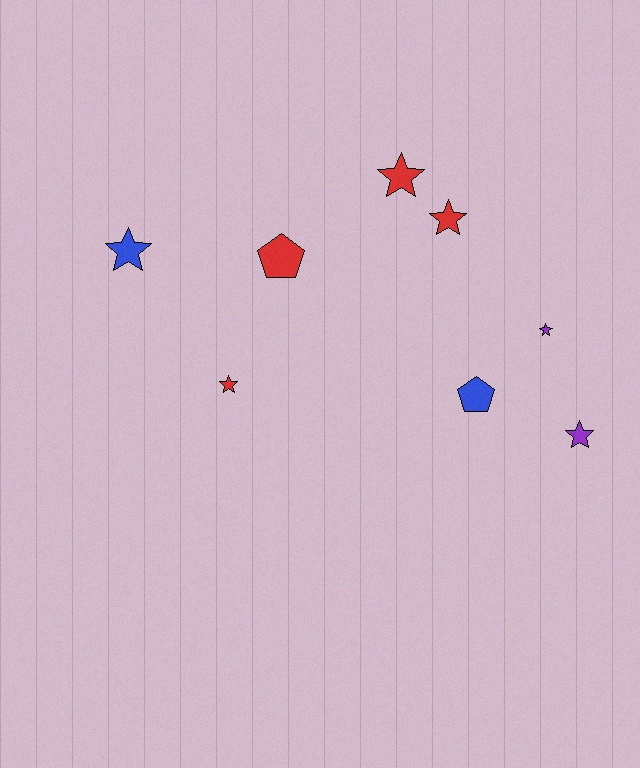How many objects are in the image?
There are 8 objects.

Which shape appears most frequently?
Star, with 6 objects.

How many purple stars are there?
There are 2 purple stars.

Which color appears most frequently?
Red, with 4 objects.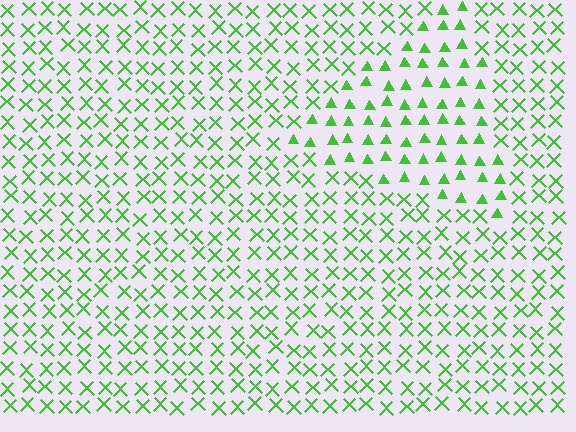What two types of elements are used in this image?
The image uses triangles inside the triangle region and X marks outside it.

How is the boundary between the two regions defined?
The boundary is defined by a change in element shape: triangles inside vs. X marks outside. All elements share the same color and spacing.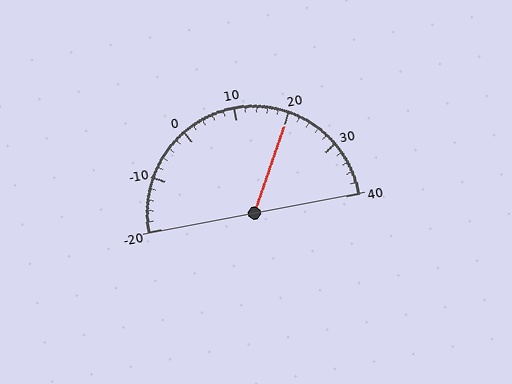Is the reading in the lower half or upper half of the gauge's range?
The reading is in the upper half of the range (-20 to 40).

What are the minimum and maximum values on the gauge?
The gauge ranges from -20 to 40.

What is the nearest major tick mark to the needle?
The nearest major tick mark is 20.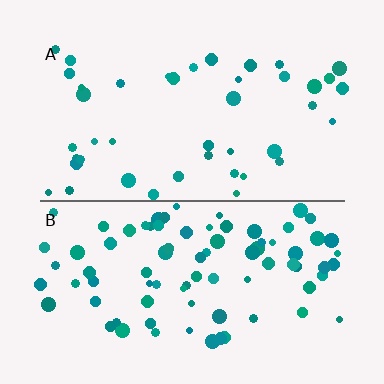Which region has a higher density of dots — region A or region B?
B (the bottom).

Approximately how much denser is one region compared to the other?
Approximately 2.0× — region B over region A.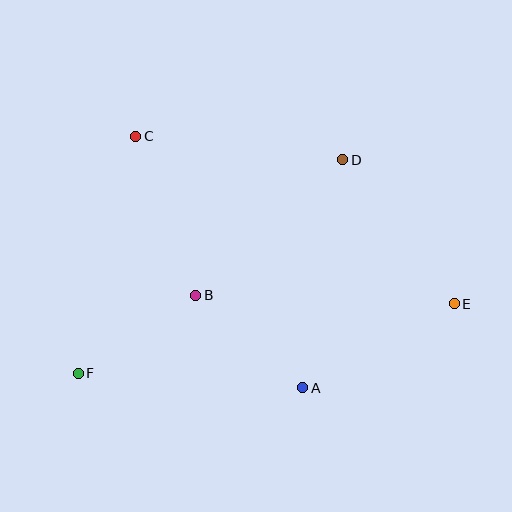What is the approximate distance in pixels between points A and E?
The distance between A and E is approximately 173 pixels.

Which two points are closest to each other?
Points B and F are closest to each other.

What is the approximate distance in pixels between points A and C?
The distance between A and C is approximately 302 pixels.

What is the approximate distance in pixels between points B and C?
The distance between B and C is approximately 170 pixels.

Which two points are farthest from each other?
Points E and F are farthest from each other.